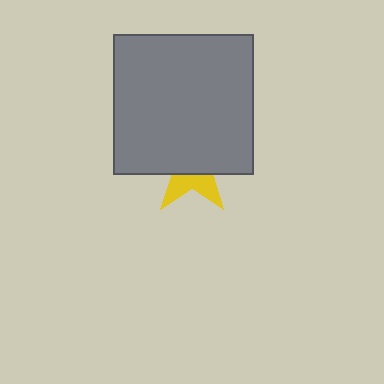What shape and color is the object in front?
The object in front is a gray square.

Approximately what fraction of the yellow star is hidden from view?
Roughly 66% of the yellow star is hidden behind the gray square.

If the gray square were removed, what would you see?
You would see the complete yellow star.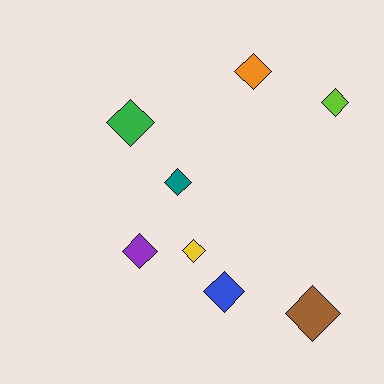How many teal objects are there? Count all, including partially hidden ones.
There is 1 teal object.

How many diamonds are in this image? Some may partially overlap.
There are 8 diamonds.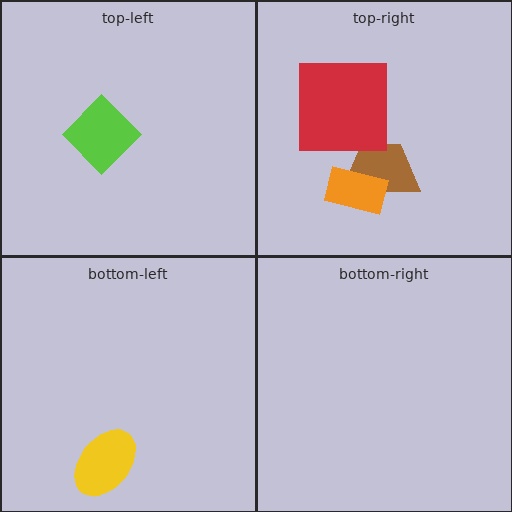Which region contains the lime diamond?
The top-left region.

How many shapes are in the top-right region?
3.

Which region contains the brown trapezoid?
The top-right region.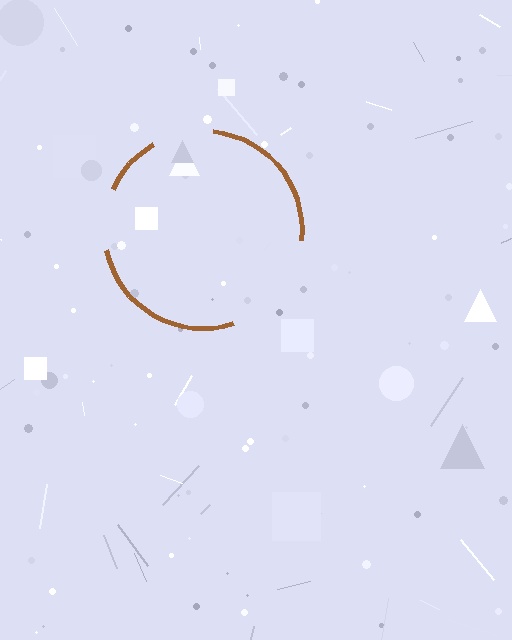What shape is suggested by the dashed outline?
The dashed outline suggests a circle.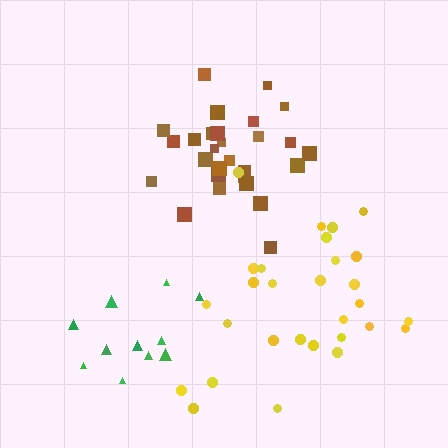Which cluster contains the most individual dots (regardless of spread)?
Yellow (29).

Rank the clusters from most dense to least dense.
brown, green, yellow.